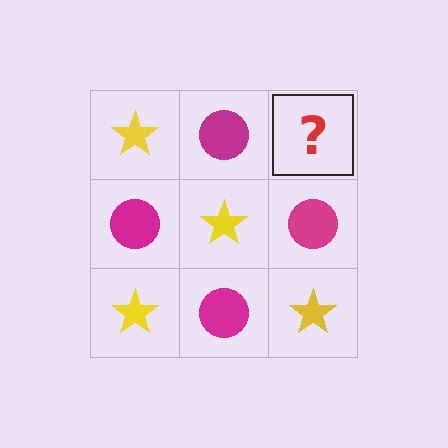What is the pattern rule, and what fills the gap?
The rule is that it alternates yellow star and magenta circle in a checkerboard pattern. The gap should be filled with a yellow star.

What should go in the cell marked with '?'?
The missing cell should contain a yellow star.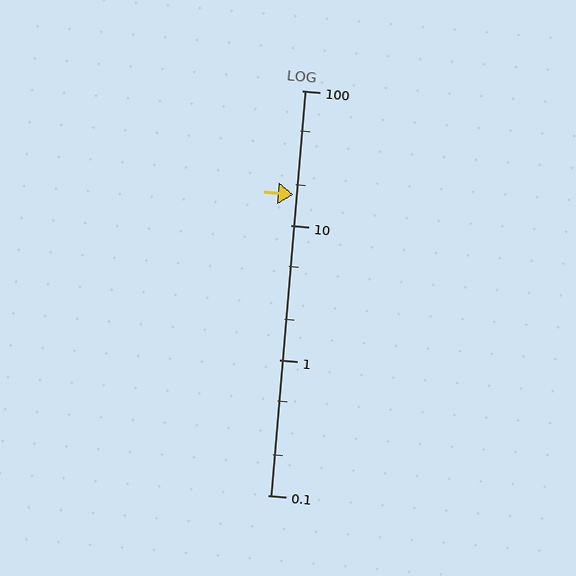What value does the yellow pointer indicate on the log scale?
The pointer indicates approximately 17.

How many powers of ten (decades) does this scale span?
The scale spans 3 decades, from 0.1 to 100.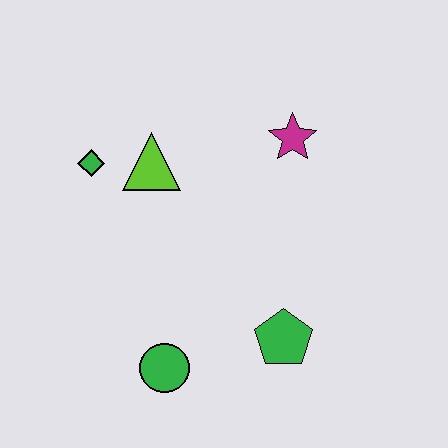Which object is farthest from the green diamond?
The green pentagon is farthest from the green diamond.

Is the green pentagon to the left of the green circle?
No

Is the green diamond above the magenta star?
No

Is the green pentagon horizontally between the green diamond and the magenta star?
Yes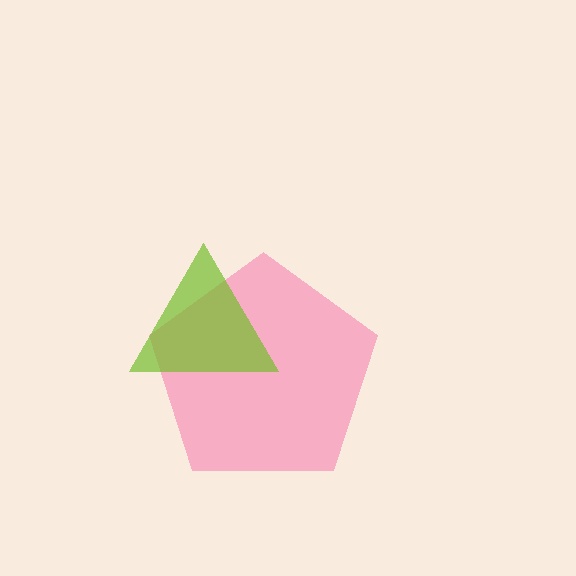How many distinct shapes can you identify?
There are 2 distinct shapes: a pink pentagon, a lime triangle.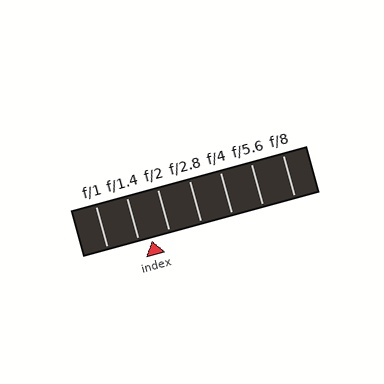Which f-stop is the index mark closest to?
The index mark is closest to f/1.4.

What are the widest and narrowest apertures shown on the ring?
The widest aperture shown is f/1 and the narrowest is f/8.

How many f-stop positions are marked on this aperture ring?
There are 7 f-stop positions marked.